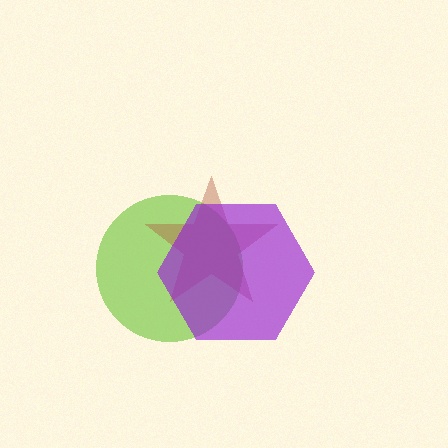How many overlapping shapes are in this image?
There are 3 overlapping shapes in the image.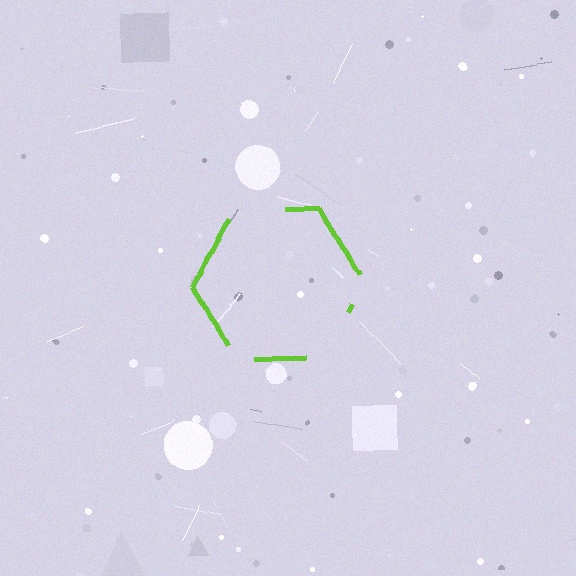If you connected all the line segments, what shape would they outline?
They would outline a hexagon.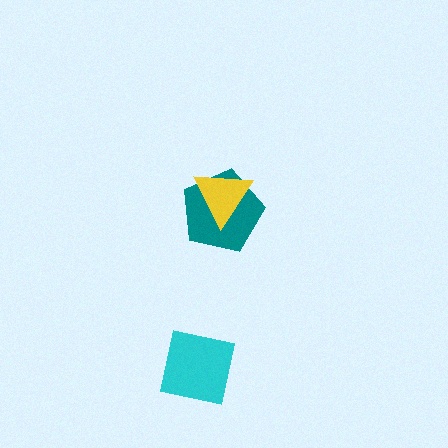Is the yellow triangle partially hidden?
No, no other shape covers it.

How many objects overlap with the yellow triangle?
1 object overlaps with the yellow triangle.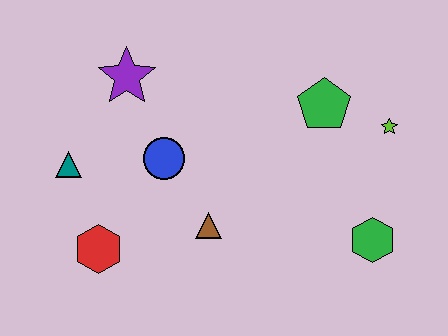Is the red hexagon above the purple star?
No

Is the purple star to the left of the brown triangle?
Yes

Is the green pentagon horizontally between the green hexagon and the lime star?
No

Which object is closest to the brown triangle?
The blue circle is closest to the brown triangle.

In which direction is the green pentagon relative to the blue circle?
The green pentagon is to the right of the blue circle.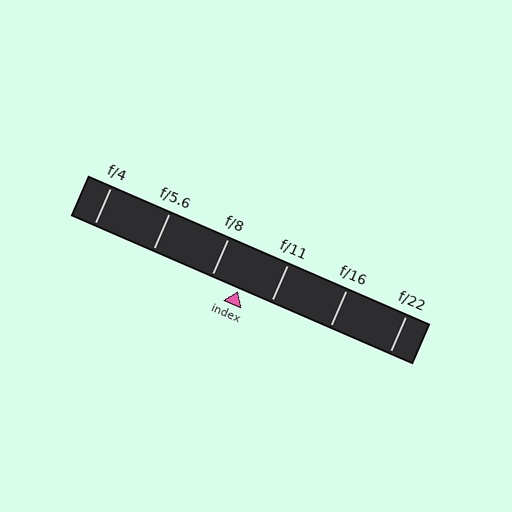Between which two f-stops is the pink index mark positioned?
The index mark is between f/8 and f/11.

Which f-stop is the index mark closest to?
The index mark is closest to f/8.